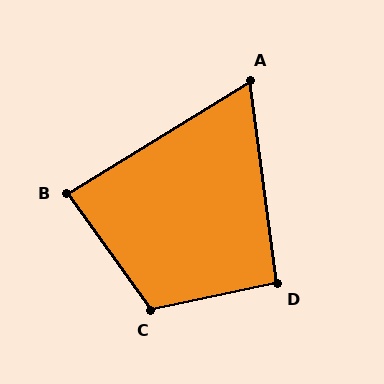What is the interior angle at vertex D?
Approximately 94 degrees (approximately right).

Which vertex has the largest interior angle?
C, at approximately 114 degrees.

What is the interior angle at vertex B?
Approximately 86 degrees (approximately right).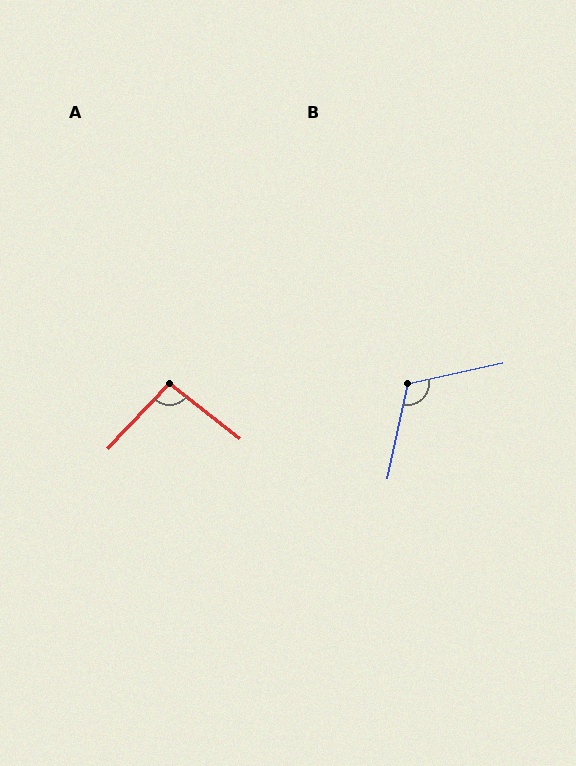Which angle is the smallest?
A, at approximately 95 degrees.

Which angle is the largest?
B, at approximately 114 degrees.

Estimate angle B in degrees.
Approximately 114 degrees.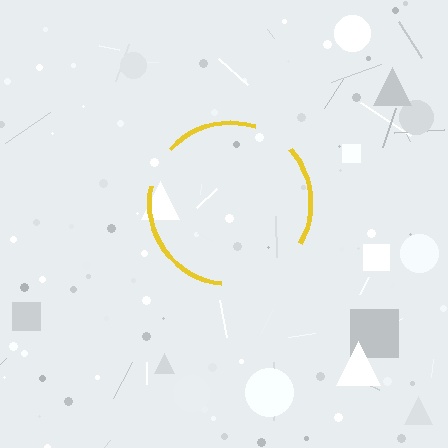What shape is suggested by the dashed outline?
The dashed outline suggests a circle.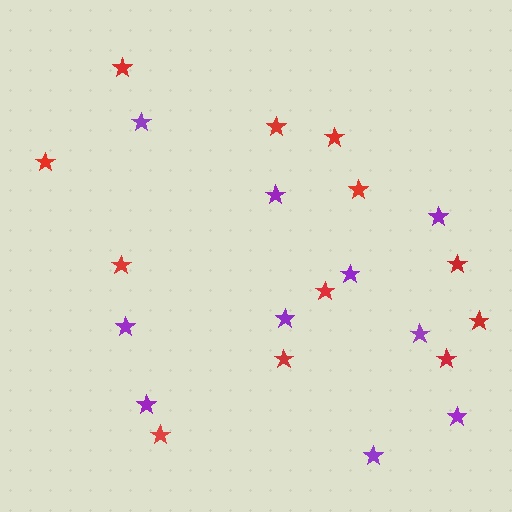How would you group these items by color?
There are 2 groups: one group of red stars (12) and one group of purple stars (10).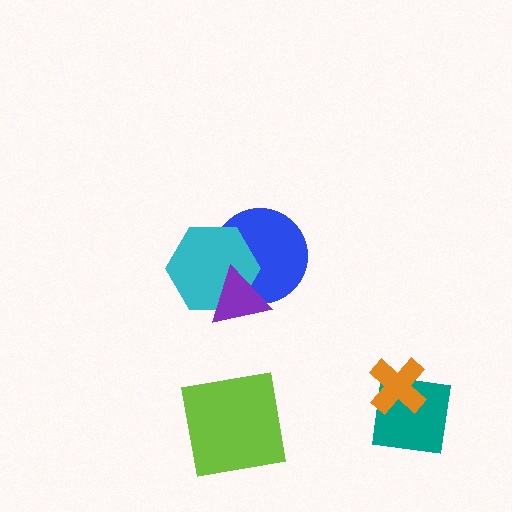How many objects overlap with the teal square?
1 object overlaps with the teal square.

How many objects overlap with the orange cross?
1 object overlaps with the orange cross.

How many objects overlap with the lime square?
0 objects overlap with the lime square.